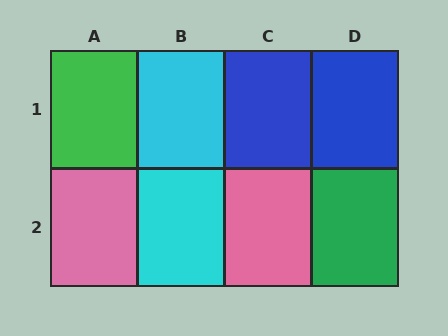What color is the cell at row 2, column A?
Pink.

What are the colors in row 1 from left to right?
Green, cyan, blue, blue.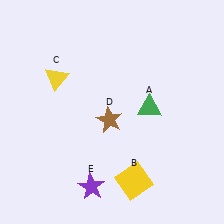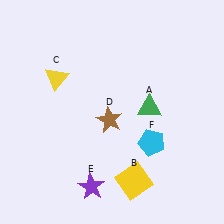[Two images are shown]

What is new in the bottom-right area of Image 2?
A cyan pentagon (F) was added in the bottom-right area of Image 2.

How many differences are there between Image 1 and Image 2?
There is 1 difference between the two images.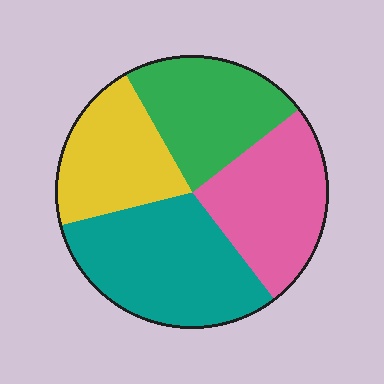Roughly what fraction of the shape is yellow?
Yellow covers roughly 20% of the shape.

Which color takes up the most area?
Teal, at roughly 30%.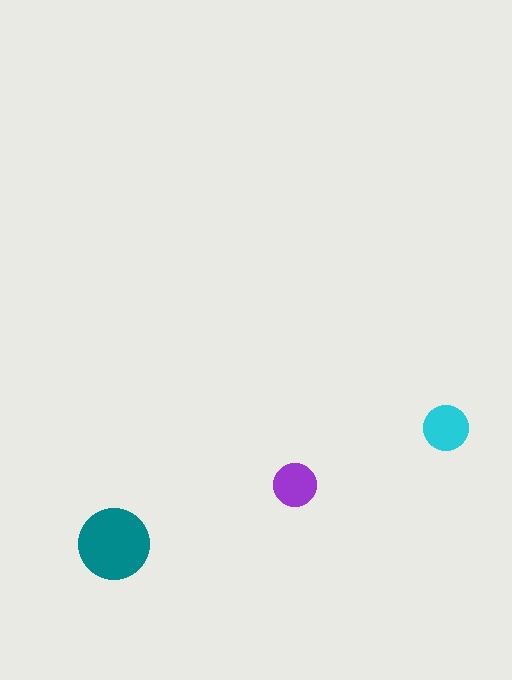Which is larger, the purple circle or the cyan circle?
The cyan one.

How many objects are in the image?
There are 3 objects in the image.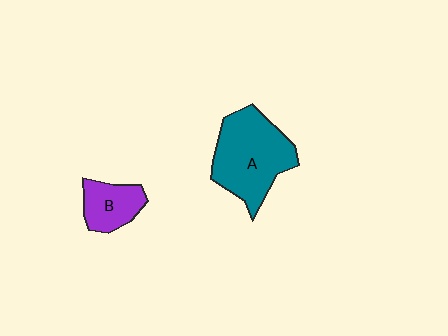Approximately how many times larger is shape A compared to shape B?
Approximately 2.2 times.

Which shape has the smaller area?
Shape B (purple).